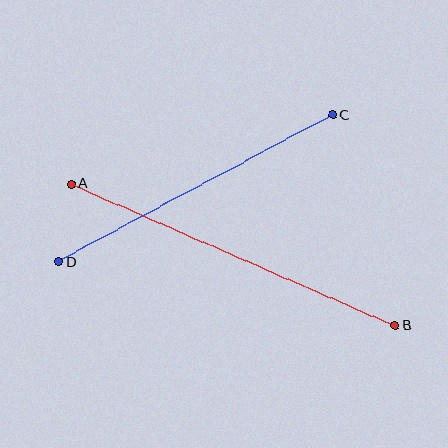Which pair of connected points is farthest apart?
Points A and B are farthest apart.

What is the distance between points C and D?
The distance is approximately 311 pixels.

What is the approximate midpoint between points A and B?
The midpoint is at approximately (233, 255) pixels.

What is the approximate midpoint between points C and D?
The midpoint is at approximately (196, 188) pixels.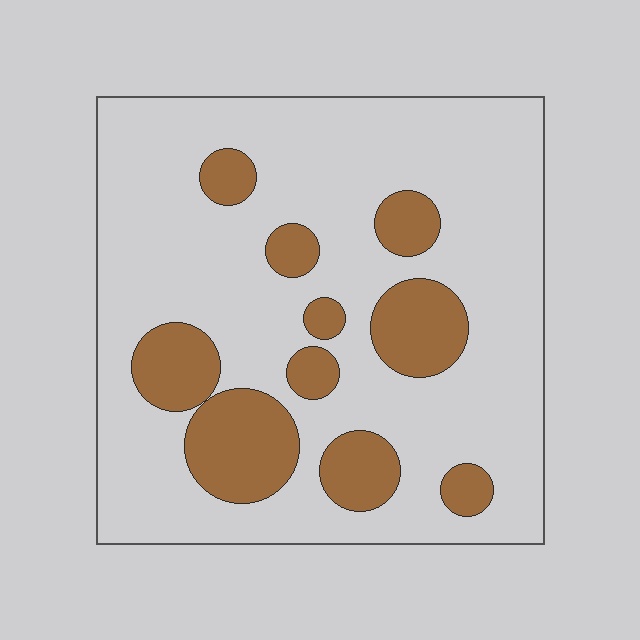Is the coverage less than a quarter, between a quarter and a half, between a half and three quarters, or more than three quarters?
Less than a quarter.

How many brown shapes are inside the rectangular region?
10.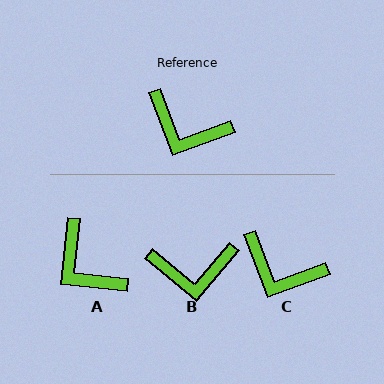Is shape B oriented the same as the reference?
No, it is off by about 29 degrees.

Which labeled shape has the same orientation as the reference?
C.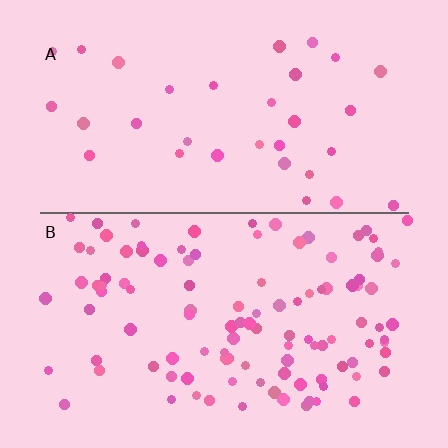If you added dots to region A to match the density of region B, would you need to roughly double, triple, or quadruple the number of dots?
Approximately triple.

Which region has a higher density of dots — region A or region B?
B (the bottom).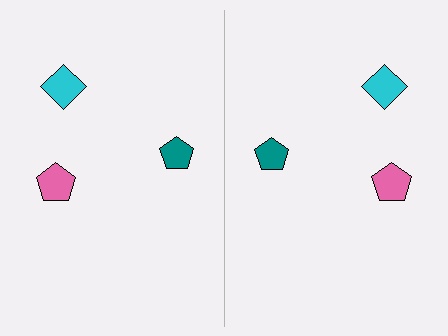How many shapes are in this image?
There are 6 shapes in this image.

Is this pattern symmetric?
Yes, this pattern has bilateral (reflection) symmetry.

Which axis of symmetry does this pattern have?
The pattern has a vertical axis of symmetry running through the center of the image.